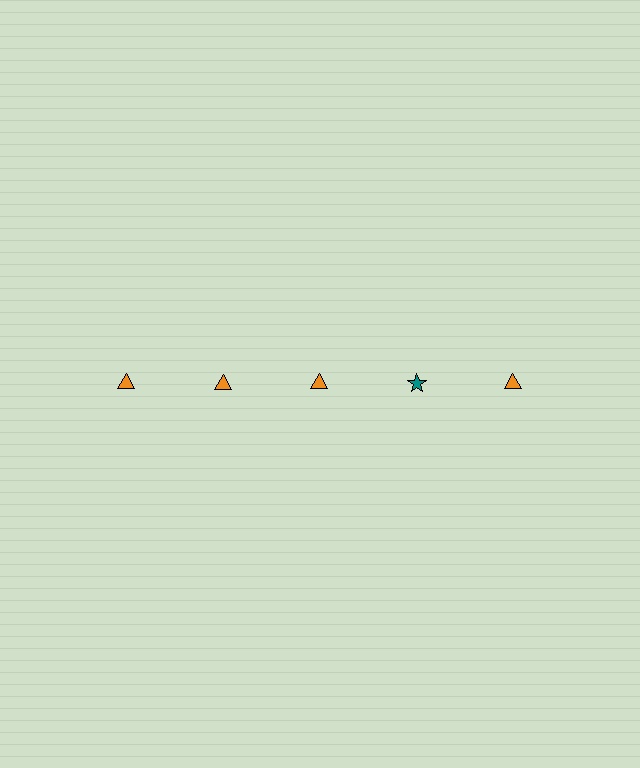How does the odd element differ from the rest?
It differs in both color (teal instead of orange) and shape (star instead of triangle).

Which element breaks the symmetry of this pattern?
The teal star in the top row, second from right column breaks the symmetry. All other shapes are orange triangles.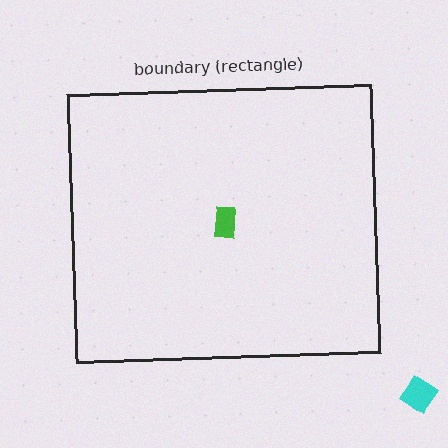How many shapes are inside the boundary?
1 inside, 1 outside.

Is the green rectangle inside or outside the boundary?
Inside.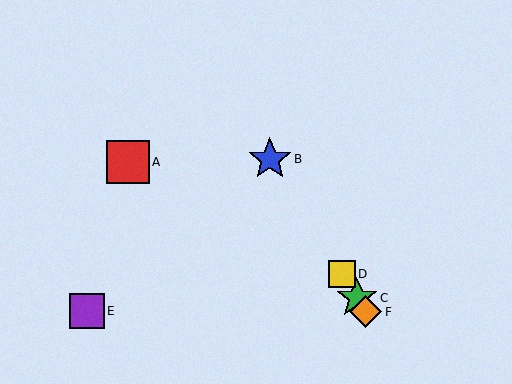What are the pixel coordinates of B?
Object B is at (270, 159).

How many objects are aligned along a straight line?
4 objects (B, C, D, F) are aligned along a straight line.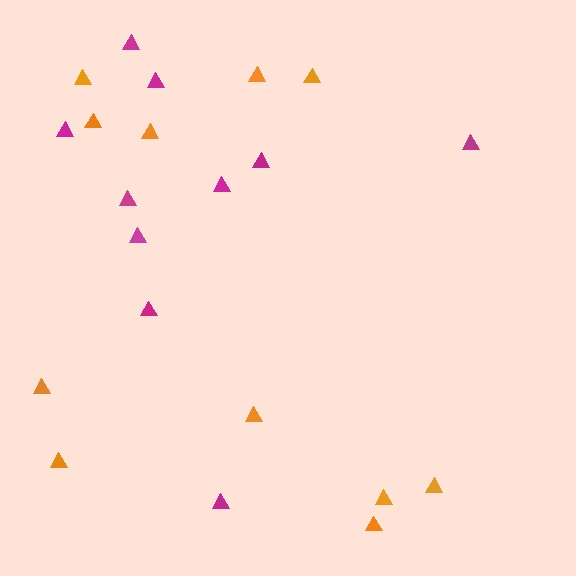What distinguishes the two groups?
There are 2 groups: one group of magenta triangles (10) and one group of orange triangles (11).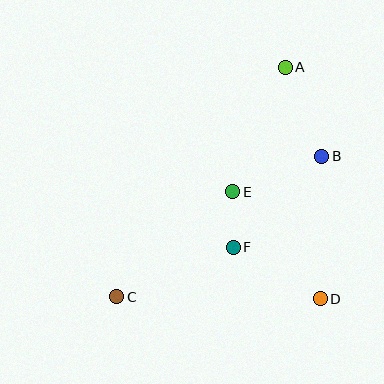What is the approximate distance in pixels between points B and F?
The distance between B and F is approximately 127 pixels.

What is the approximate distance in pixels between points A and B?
The distance between A and B is approximately 96 pixels.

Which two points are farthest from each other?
Points A and C are farthest from each other.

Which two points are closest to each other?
Points E and F are closest to each other.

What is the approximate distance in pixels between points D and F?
The distance between D and F is approximately 101 pixels.